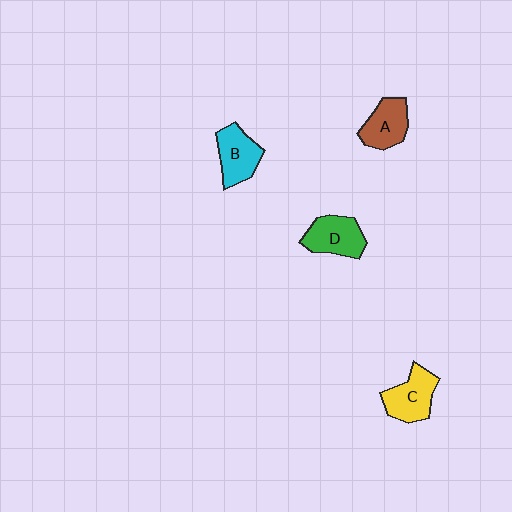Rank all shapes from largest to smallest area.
From largest to smallest: C (yellow), D (green), B (cyan), A (brown).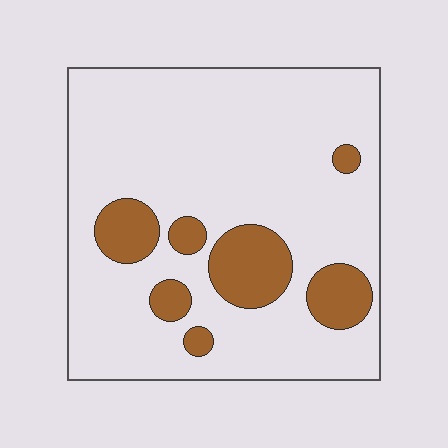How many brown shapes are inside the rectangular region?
7.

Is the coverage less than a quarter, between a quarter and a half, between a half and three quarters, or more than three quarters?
Less than a quarter.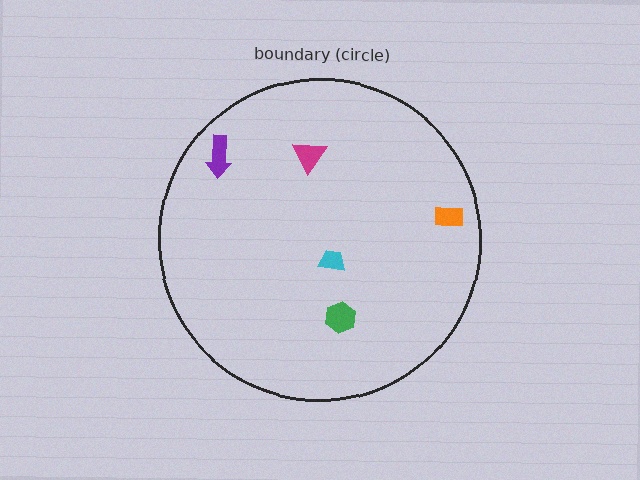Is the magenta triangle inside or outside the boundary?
Inside.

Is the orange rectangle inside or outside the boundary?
Inside.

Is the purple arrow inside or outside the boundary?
Inside.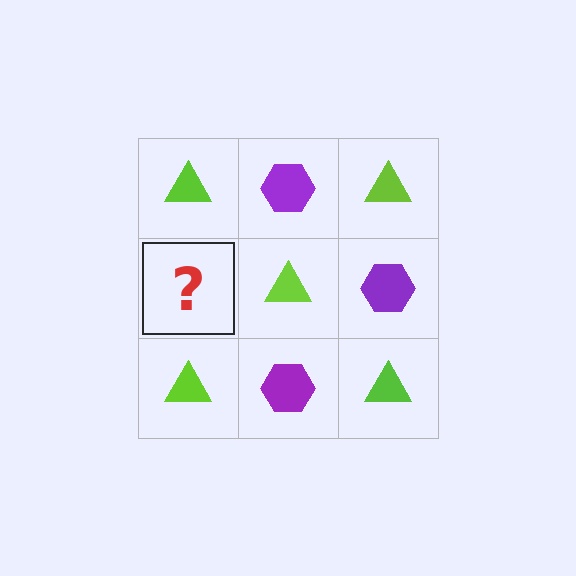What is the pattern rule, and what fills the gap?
The rule is that it alternates lime triangle and purple hexagon in a checkerboard pattern. The gap should be filled with a purple hexagon.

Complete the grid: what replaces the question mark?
The question mark should be replaced with a purple hexagon.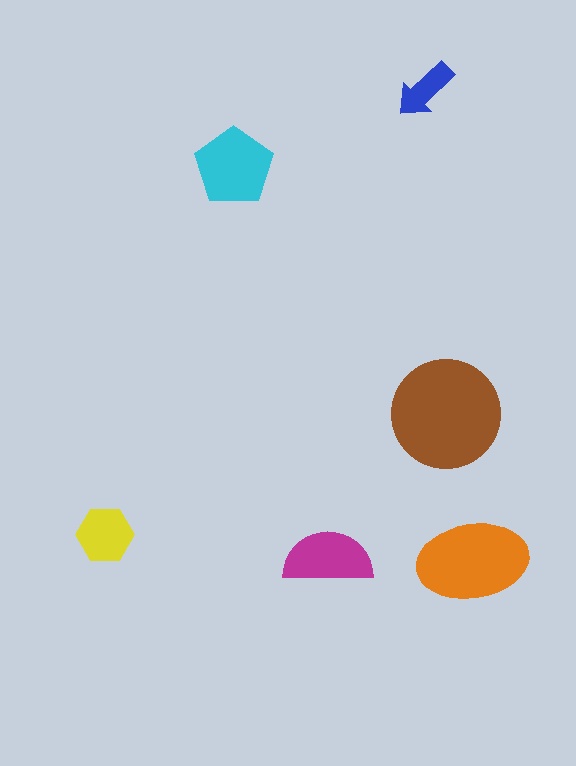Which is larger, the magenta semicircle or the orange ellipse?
The orange ellipse.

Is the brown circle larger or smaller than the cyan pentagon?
Larger.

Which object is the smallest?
The blue arrow.